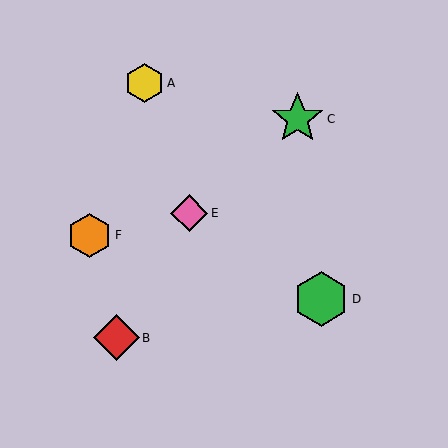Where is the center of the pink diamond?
The center of the pink diamond is at (189, 213).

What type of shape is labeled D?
Shape D is a green hexagon.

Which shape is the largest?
The green hexagon (labeled D) is the largest.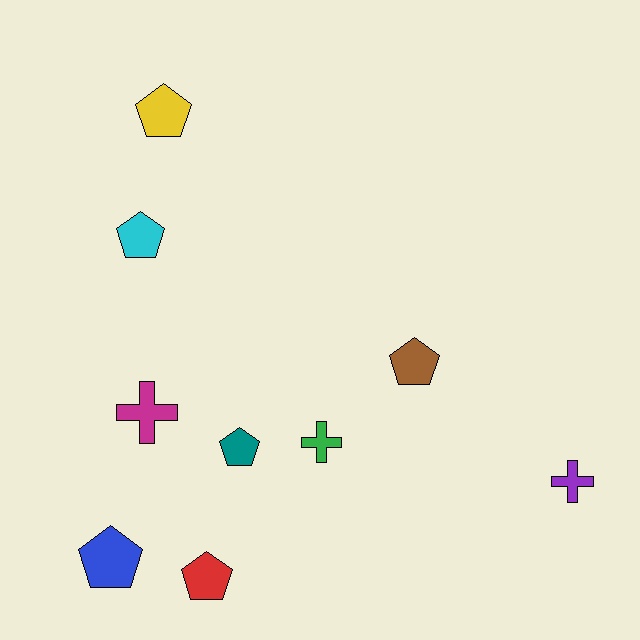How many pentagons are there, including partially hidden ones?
There are 6 pentagons.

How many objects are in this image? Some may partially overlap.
There are 9 objects.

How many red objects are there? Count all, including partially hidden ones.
There is 1 red object.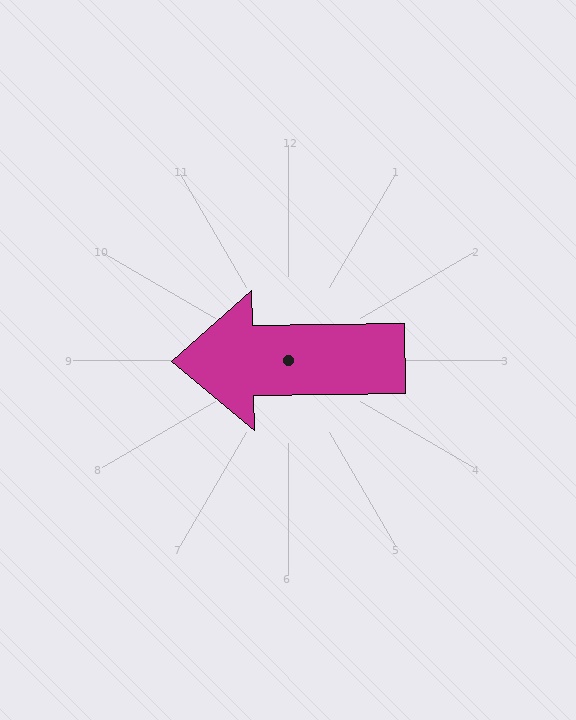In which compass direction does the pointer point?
West.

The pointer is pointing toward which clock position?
Roughly 9 o'clock.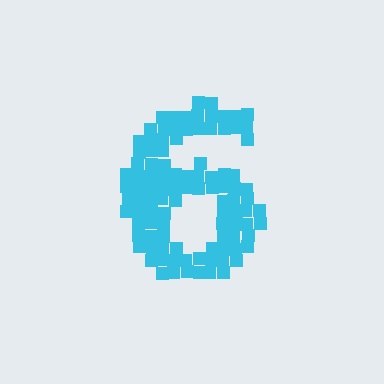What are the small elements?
The small elements are squares.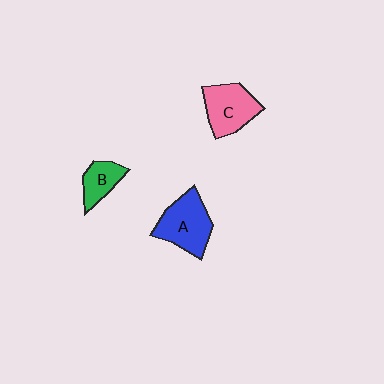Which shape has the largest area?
Shape A (blue).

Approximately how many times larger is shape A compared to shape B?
Approximately 1.9 times.